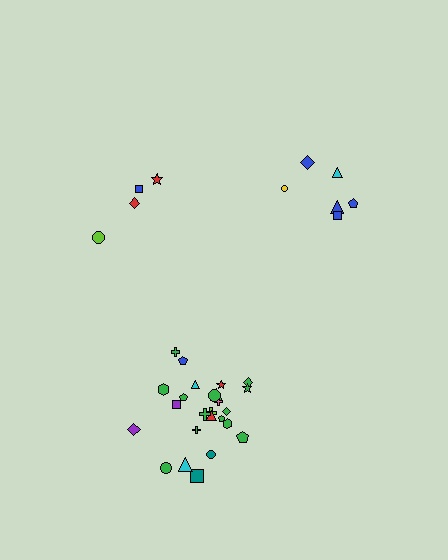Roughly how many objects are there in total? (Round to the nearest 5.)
Roughly 35 objects in total.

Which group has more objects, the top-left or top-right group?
The top-right group.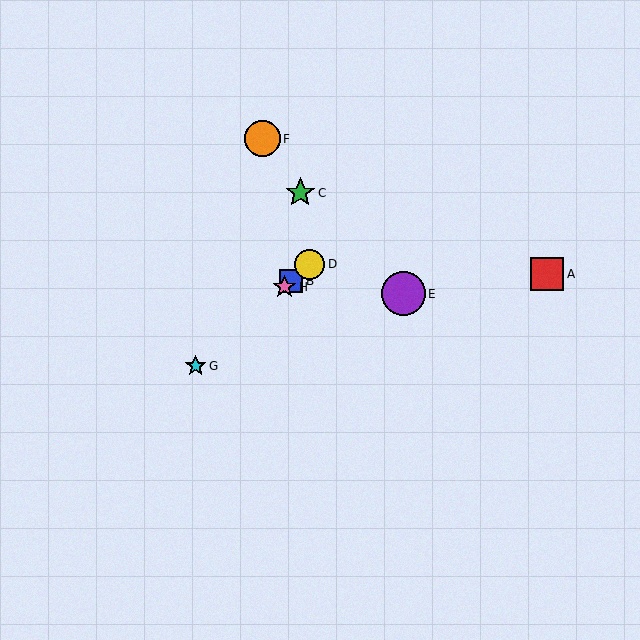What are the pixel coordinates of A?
Object A is at (547, 274).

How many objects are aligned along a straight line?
4 objects (B, D, G, H) are aligned along a straight line.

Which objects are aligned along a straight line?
Objects B, D, G, H are aligned along a straight line.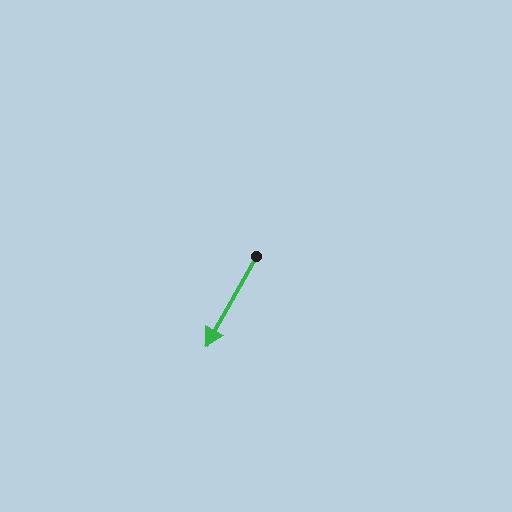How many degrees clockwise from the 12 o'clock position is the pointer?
Approximately 209 degrees.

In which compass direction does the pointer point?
Southwest.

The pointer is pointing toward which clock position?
Roughly 7 o'clock.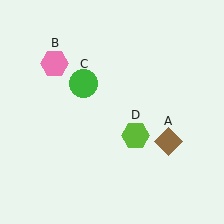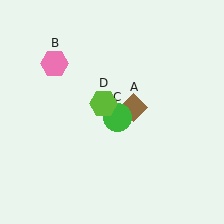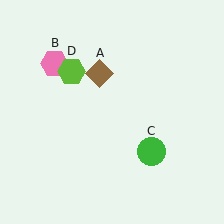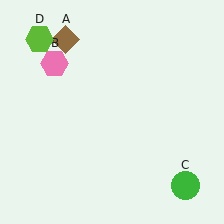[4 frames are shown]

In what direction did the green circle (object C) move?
The green circle (object C) moved down and to the right.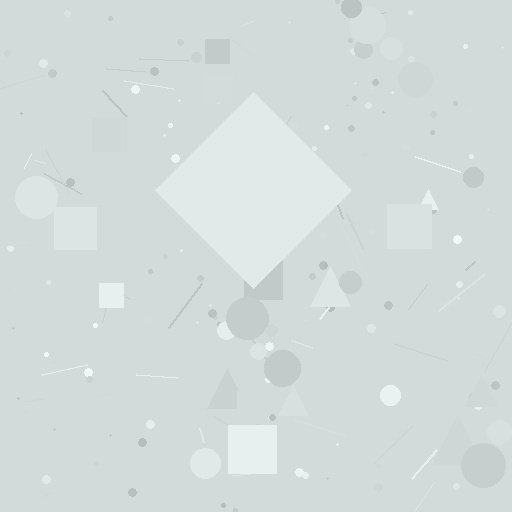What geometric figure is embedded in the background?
A diamond is embedded in the background.